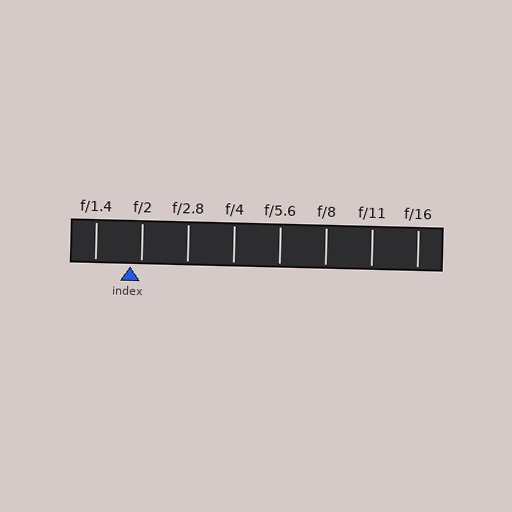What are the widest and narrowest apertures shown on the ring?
The widest aperture shown is f/1.4 and the narrowest is f/16.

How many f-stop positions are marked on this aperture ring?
There are 8 f-stop positions marked.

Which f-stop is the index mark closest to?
The index mark is closest to f/2.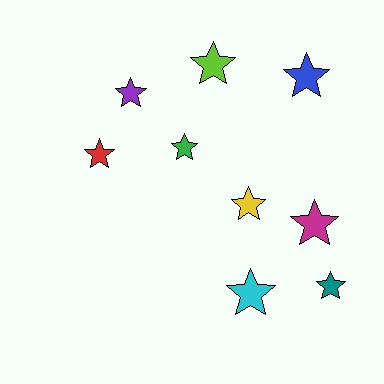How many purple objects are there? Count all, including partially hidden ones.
There is 1 purple object.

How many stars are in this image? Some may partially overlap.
There are 9 stars.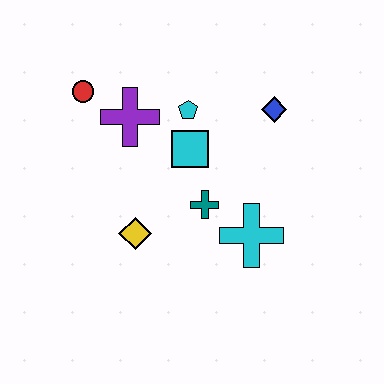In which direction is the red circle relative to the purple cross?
The red circle is to the left of the purple cross.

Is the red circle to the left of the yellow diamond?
Yes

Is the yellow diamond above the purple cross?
No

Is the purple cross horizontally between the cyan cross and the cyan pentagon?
No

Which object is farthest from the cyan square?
The red circle is farthest from the cyan square.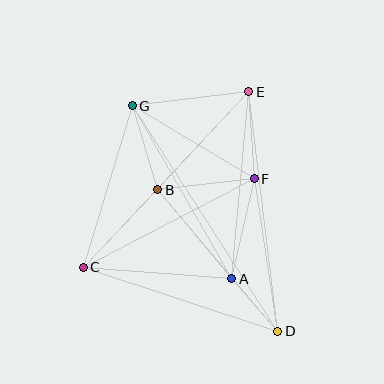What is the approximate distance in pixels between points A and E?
The distance between A and E is approximately 188 pixels.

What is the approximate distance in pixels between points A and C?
The distance between A and C is approximately 149 pixels.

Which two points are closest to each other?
Points A and D are closest to each other.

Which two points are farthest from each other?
Points D and G are farthest from each other.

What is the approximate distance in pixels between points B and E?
The distance between B and E is approximately 133 pixels.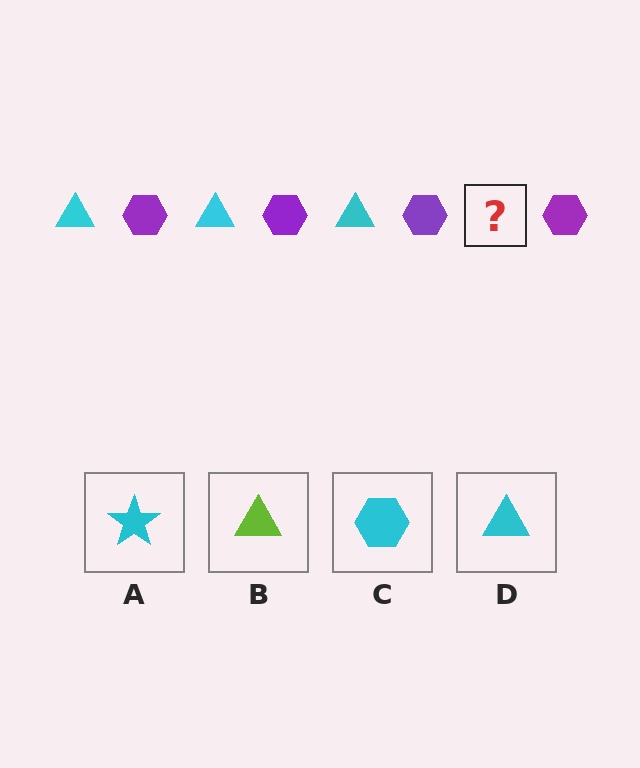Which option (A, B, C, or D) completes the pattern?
D.